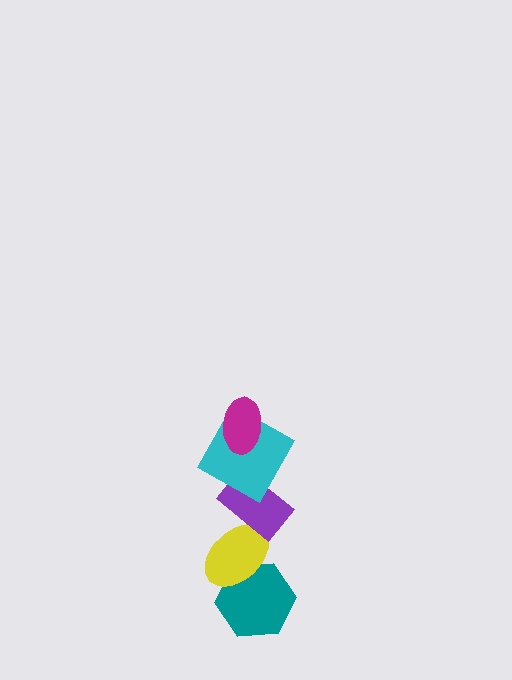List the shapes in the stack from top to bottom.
From top to bottom: the magenta ellipse, the cyan square, the purple rectangle, the yellow ellipse, the teal hexagon.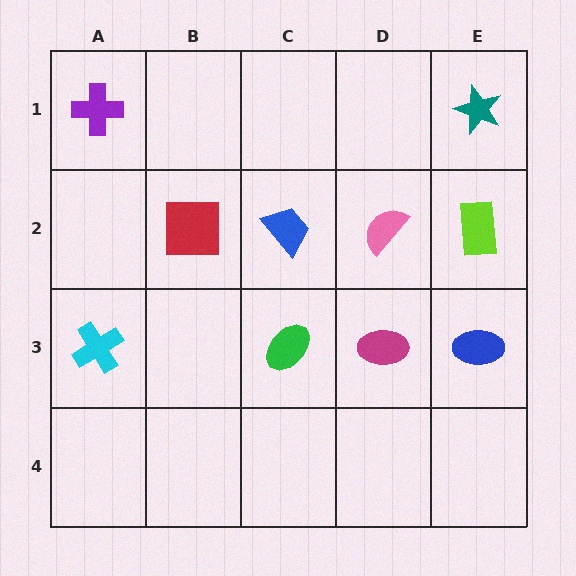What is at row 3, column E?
A blue ellipse.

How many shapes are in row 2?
4 shapes.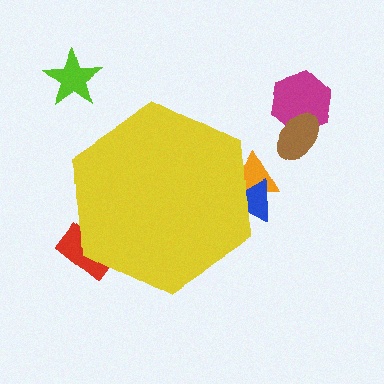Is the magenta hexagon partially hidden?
No, the magenta hexagon is fully visible.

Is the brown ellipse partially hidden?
No, the brown ellipse is fully visible.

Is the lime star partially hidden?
No, the lime star is fully visible.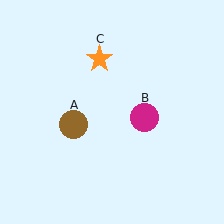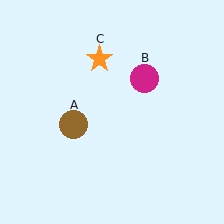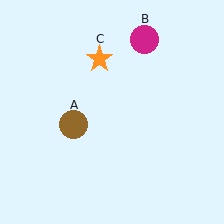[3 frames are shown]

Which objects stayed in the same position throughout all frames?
Brown circle (object A) and orange star (object C) remained stationary.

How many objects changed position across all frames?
1 object changed position: magenta circle (object B).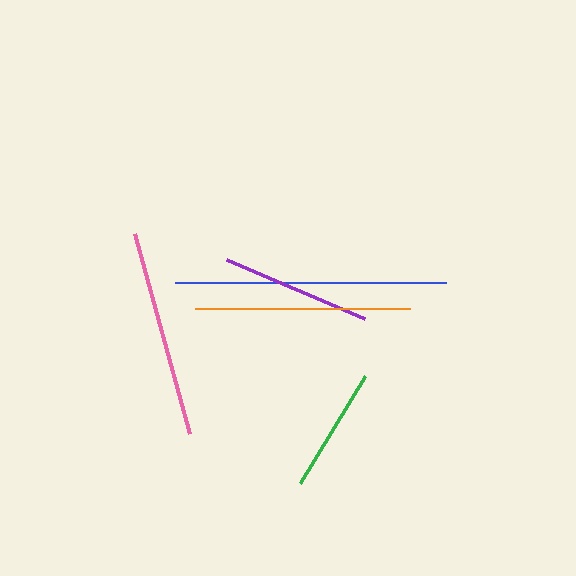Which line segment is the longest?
The blue line is the longest at approximately 271 pixels.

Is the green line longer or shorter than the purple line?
The purple line is longer than the green line.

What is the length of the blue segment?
The blue segment is approximately 271 pixels long.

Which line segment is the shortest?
The green line is the shortest at approximately 125 pixels.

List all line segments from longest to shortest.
From longest to shortest: blue, orange, pink, purple, green.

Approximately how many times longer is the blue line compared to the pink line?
The blue line is approximately 1.3 times the length of the pink line.